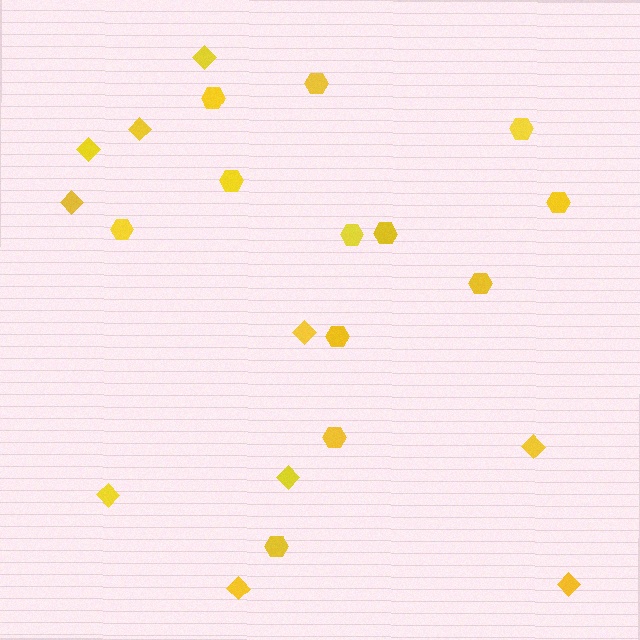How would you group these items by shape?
There are 2 groups: one group of hexagons (12) and one group of diamonds (10).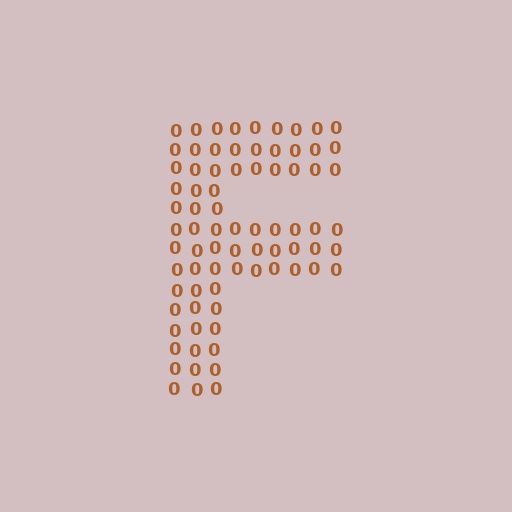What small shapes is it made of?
It is made of small digit 0's.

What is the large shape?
The large shape is the letter F.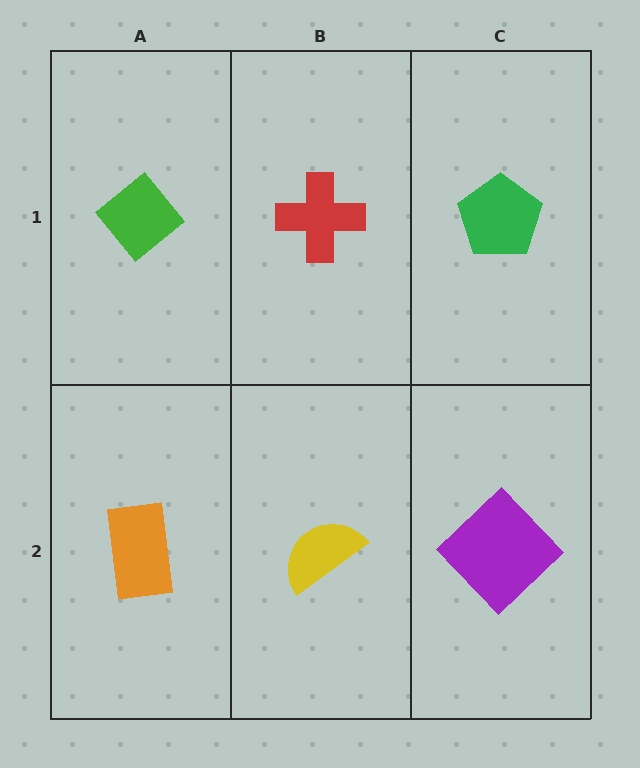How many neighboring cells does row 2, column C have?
2.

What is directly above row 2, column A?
A green diamond.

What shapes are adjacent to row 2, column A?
A green diamond (row 1, column A), a yellow semicircle (row 2, column B).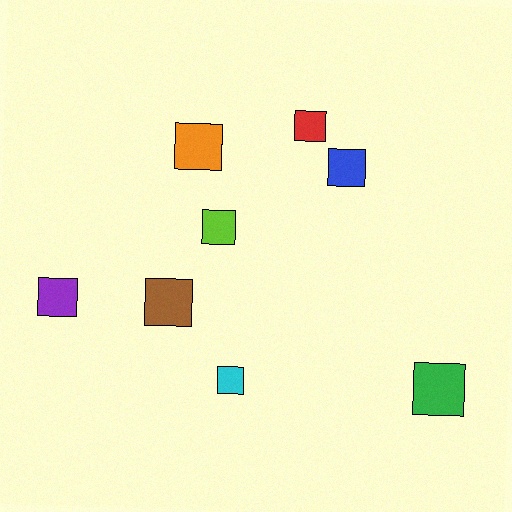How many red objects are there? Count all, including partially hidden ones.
There is 1 red object.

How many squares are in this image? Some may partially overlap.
There are 8 squares.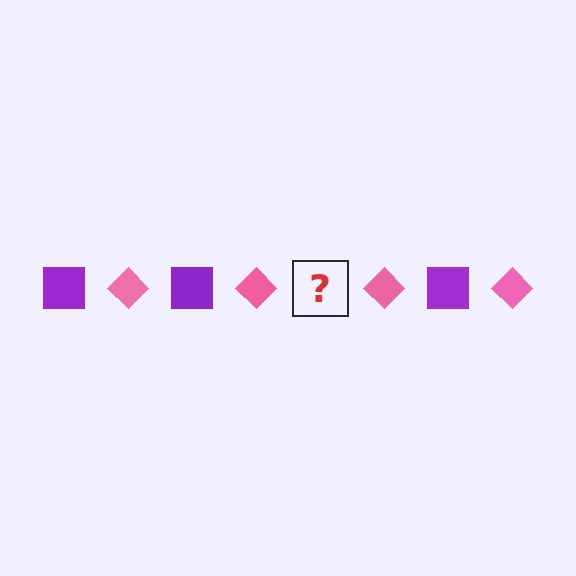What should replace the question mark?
The question mark should be replaced with a purple square.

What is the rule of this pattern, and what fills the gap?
The rule is that the pattern alternates between purple square and pink diamond. The gap should be filled with a purple square.